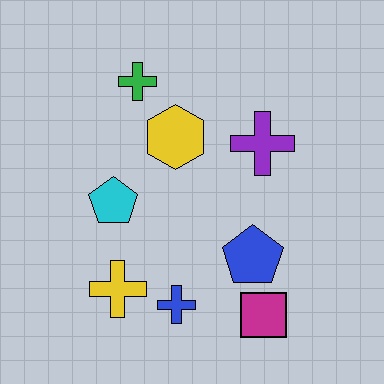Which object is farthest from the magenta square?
The green cross is farthest from the magenta square.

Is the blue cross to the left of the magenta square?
Yes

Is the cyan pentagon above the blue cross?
Yes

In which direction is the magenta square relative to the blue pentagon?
The magenta square is below the blue pentagon.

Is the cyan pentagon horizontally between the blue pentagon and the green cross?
No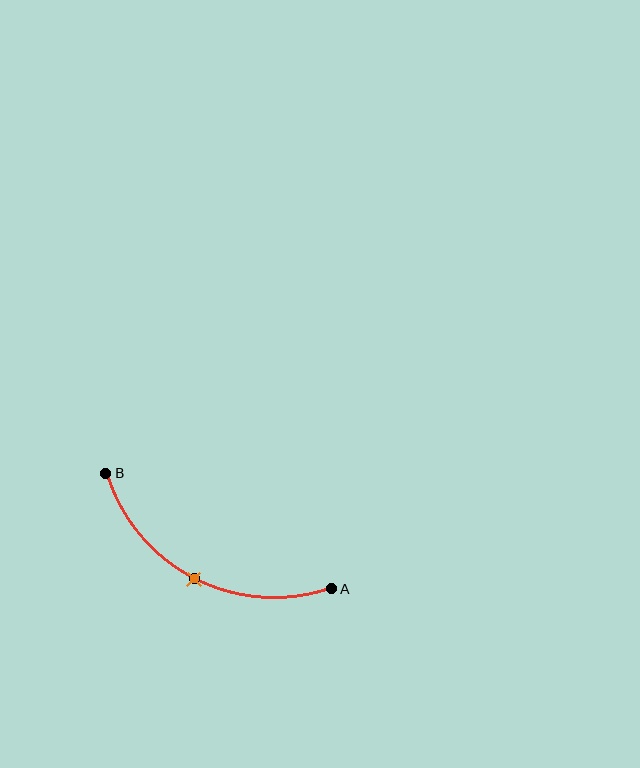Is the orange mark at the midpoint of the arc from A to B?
Yes. The orange mark lies on the arc at equal arc-length from both A and B — it is the arc midpoint.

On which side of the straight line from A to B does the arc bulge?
The arc bulges below the straight line connecting A and B.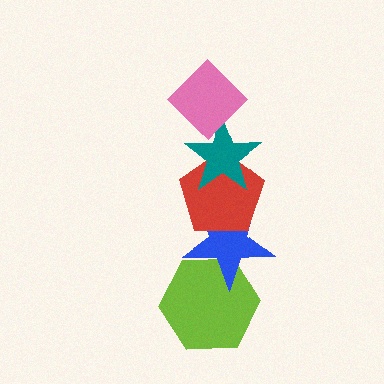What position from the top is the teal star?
The teal star is 2nd from the top.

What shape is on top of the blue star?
The red pentagon is on top of the blue star.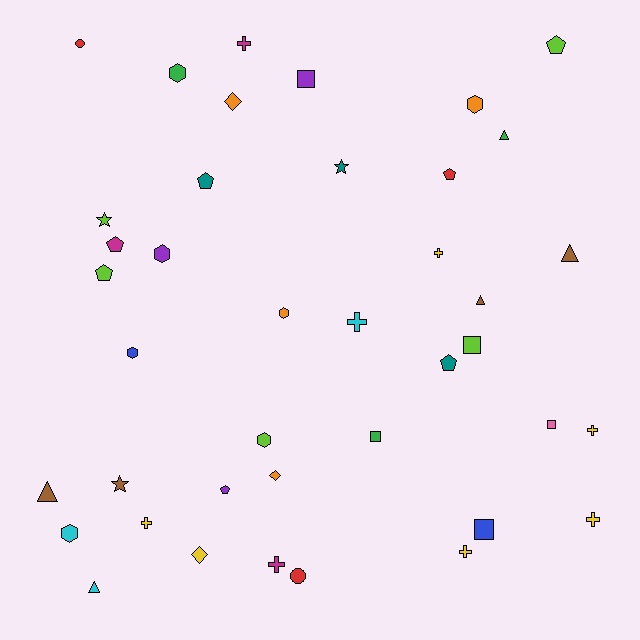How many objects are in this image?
There are 40 objects.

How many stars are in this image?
There are 3 stars.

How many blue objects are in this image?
There are 2 blue objects.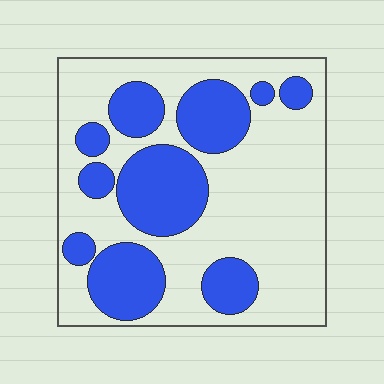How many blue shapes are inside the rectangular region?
10.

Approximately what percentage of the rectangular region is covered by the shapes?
Approximately 35%.